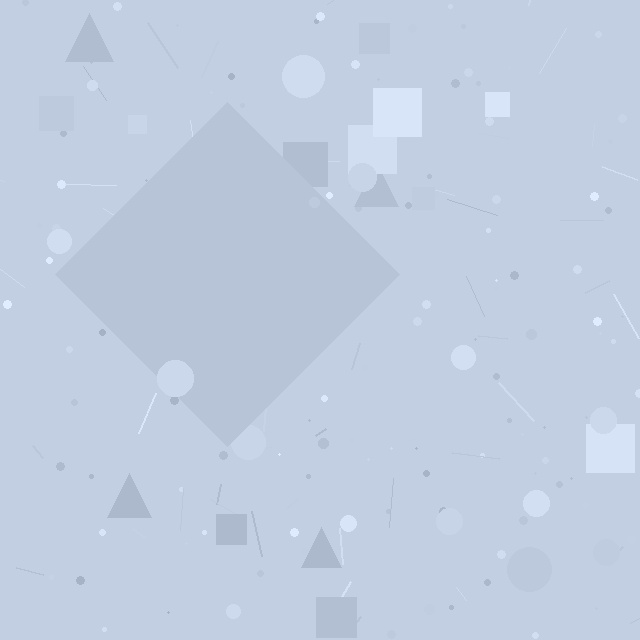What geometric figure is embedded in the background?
A diamond is embedded in the background.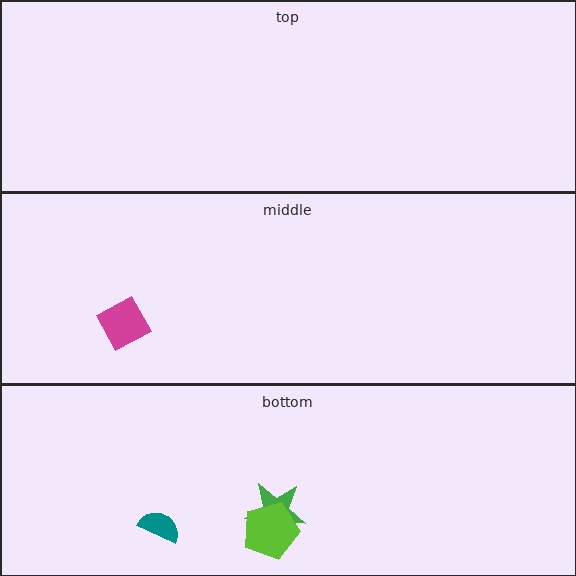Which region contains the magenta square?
The middle region.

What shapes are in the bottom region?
The green star, the teal semicircle, the lime pentagon.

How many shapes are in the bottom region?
3.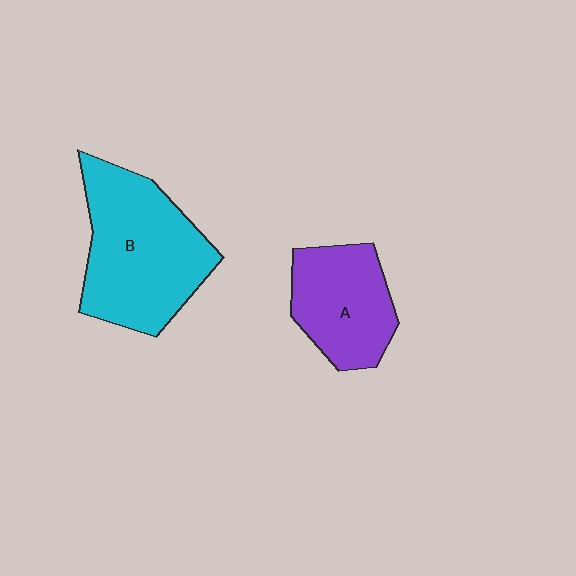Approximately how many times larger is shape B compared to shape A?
Approximately 1.5 times.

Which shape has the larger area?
Shape B (cyan).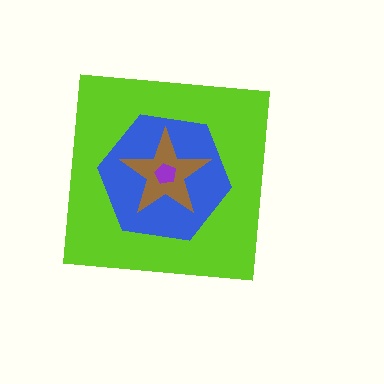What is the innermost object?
The purple pentagon.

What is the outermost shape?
The lime square.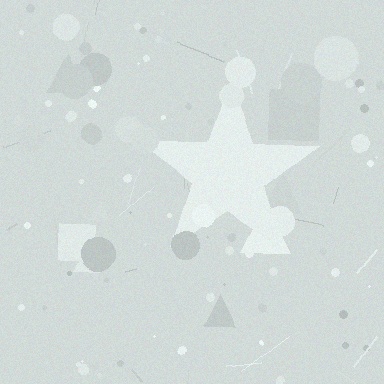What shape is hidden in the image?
A star is hidden in the image.